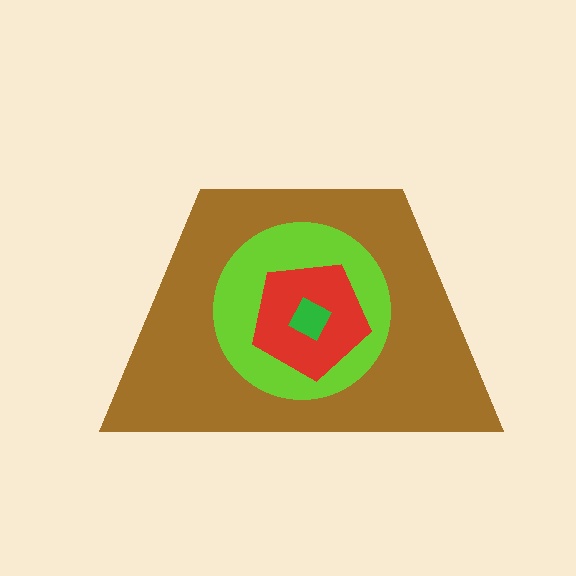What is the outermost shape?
The brown trapezoid.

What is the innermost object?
The green square.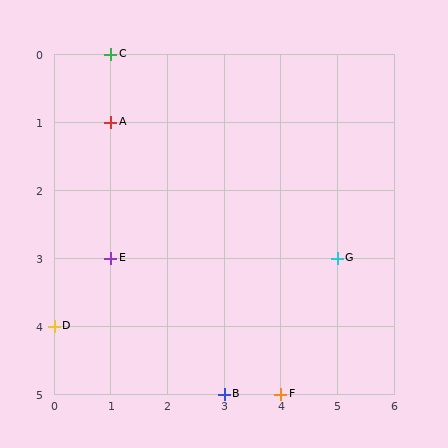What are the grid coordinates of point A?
Point A is at grid coordinates (1, 1).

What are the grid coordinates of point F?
Point F is at grid coordinates (4, 5).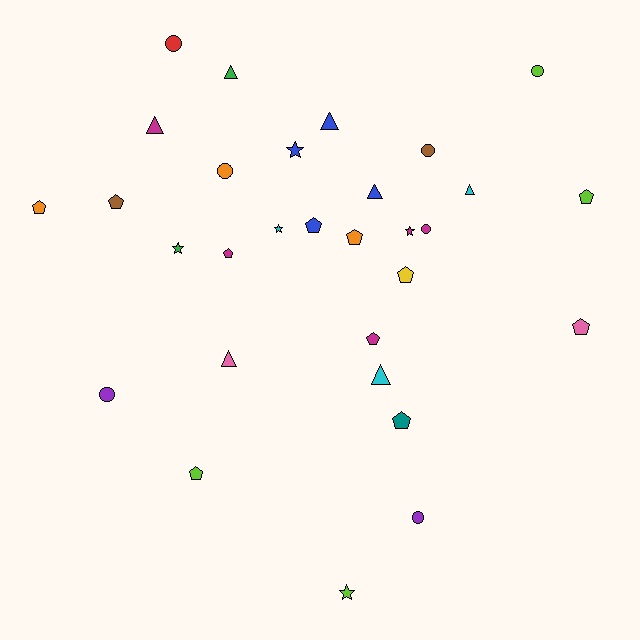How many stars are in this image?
There are 5 stars.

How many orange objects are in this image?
There are 3 orange objects.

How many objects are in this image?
There are 30 objects.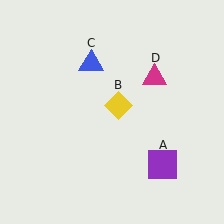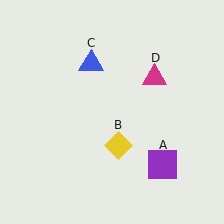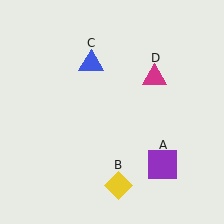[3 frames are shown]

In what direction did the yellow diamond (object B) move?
The yellow diamond (object B) moved down.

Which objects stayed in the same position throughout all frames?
Purple square (object A) and blue triangle (object C) and magenta triangle (object D) remained stationary.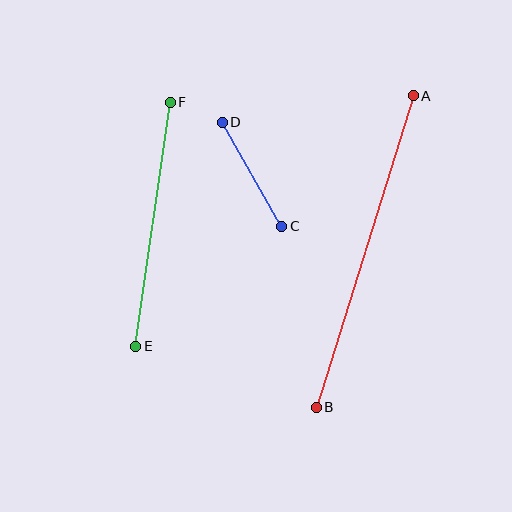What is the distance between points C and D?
The distance is approximately 120 pixels.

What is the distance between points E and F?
The distance is approximately 246 pixels.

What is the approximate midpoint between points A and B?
The midpoint is at approximately (365, 251) pixels.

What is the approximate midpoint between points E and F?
The midpoint is at approximately (153, 224) pixels.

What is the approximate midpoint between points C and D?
The midpoint is at approximately (252, 174) pixels.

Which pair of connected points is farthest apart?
Points A and B are farthest apart.